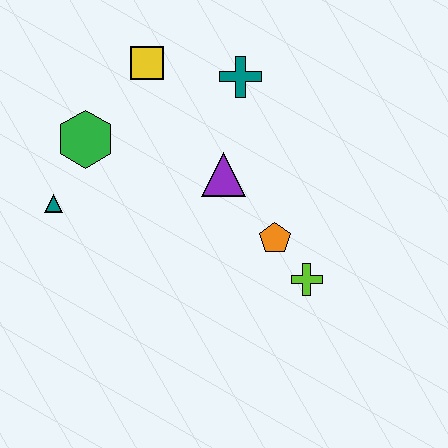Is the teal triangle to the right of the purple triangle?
No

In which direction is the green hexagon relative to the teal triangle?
The green hexagon is above the teal triangle.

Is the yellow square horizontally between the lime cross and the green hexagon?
Yes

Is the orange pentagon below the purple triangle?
Yes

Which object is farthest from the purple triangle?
The teal triangle is farthest from the purple triangle.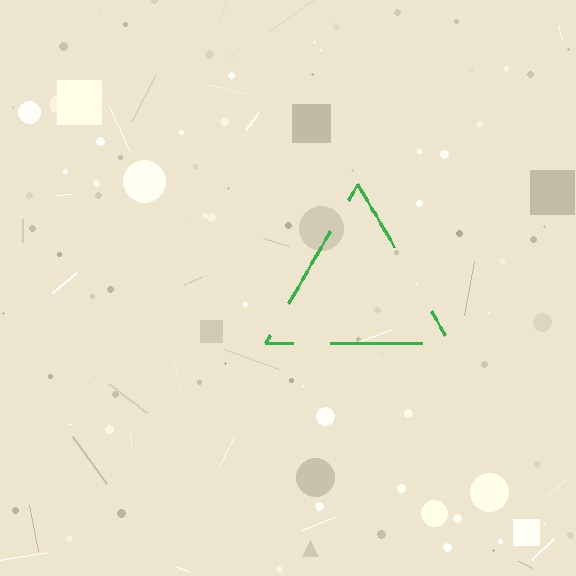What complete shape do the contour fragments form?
The contour fragments form a triangle.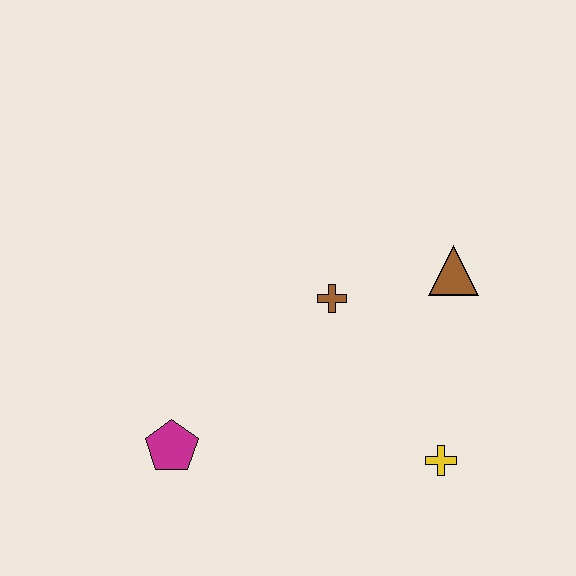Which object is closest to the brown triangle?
The brown cross is closest to the brown triangle.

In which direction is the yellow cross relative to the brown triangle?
The yellow cross is below the brown triangle.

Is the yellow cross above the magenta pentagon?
No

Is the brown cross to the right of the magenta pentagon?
Yes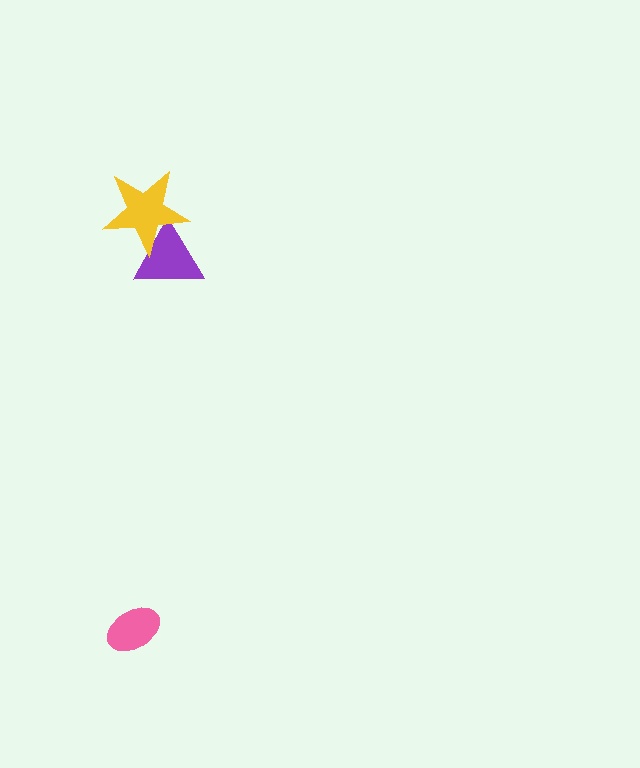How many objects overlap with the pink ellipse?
0 objects overlap with the pink ellipse.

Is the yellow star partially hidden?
No, no other shape covers it.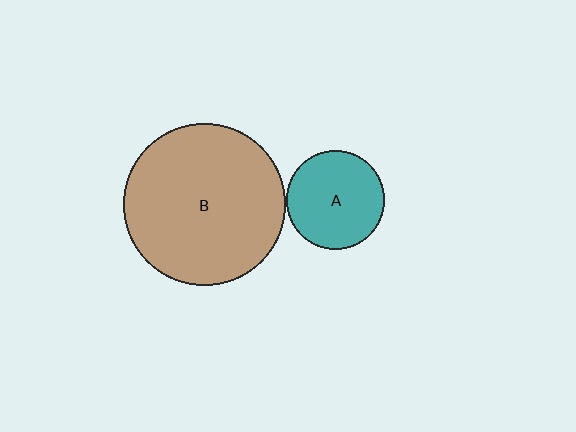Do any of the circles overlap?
No, none of the circles overlap.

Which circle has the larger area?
Circle B (brown).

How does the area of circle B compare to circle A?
Approximately 2.7 times.